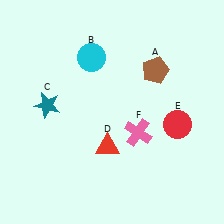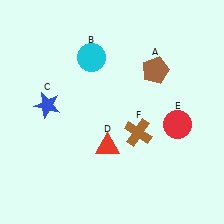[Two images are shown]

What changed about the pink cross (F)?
In Image 1, F is pink. In Image 2, it changed to brown.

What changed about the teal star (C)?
In Image 1, C is teal. In Image 2, it changed to blue.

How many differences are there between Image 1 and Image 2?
There are 2 differences between the two images.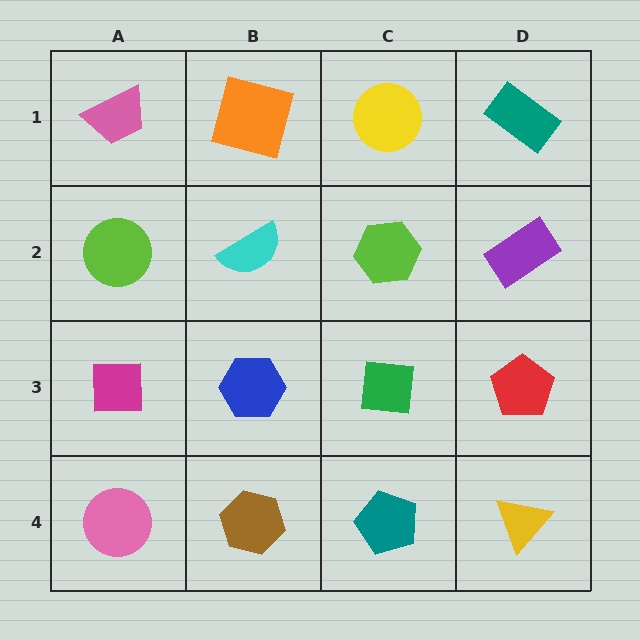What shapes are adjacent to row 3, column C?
A lime hexagon (row 2, column C), a teal pentagon (row 4, column C), a blue hexagon (row 3, column B), a red pentagon (row 3, column D).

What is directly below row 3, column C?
A teal pentagon.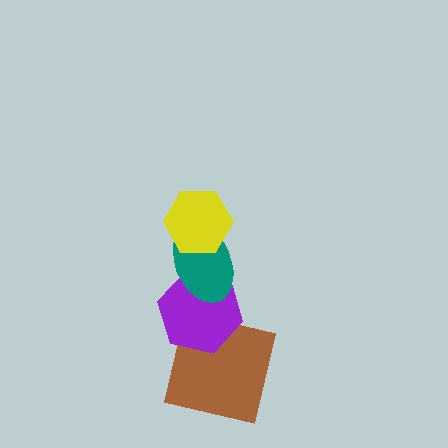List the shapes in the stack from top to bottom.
From top to bottom: the yellow hexagon, the teal ellipse, the purple hexagon, the brown square.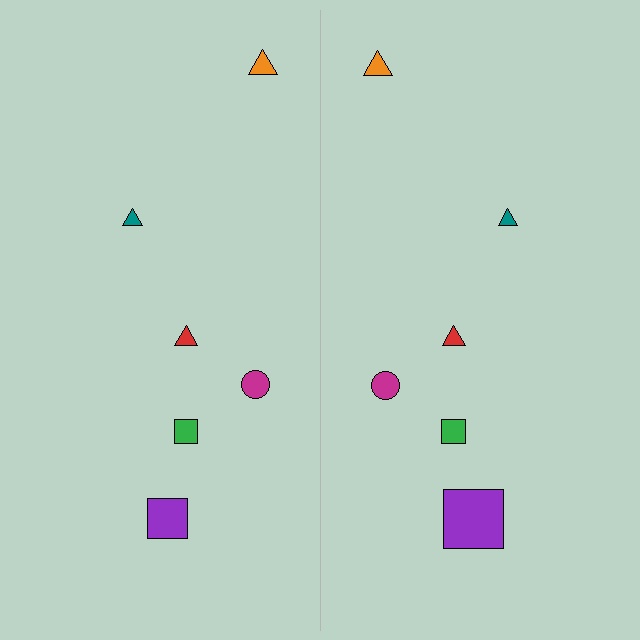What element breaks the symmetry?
The purple square on the right side has a different size than its mirror counterpart.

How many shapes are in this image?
There are 12 shapes in this image.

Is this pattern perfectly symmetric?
No, the pattern is not perfectly symmetric. The purple square on the right side has a different size than its mirror counterpart.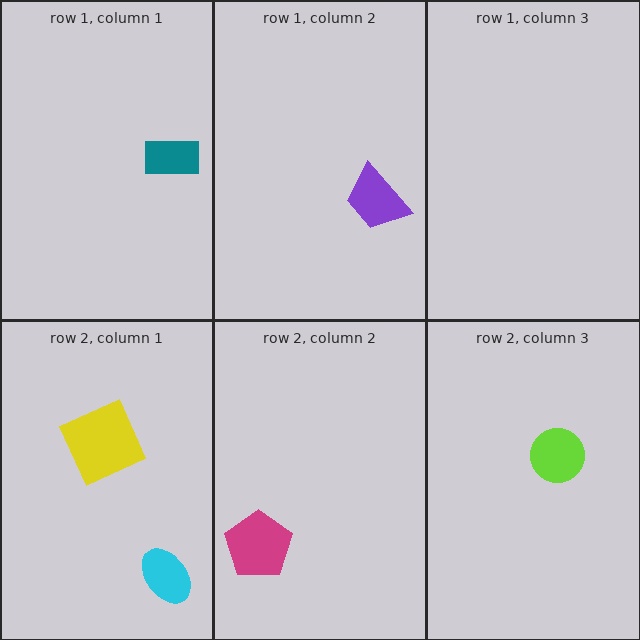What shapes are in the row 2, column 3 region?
The lime circle.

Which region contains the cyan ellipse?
The row 2, column 1 region.